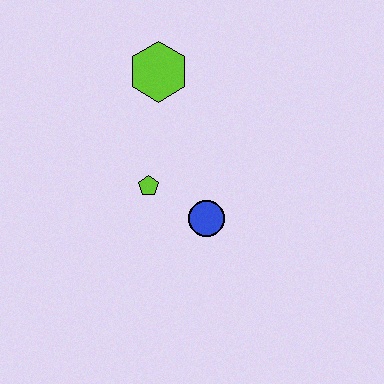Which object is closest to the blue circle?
The lime pentagon is closest to the blue circle.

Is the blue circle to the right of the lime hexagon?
Yes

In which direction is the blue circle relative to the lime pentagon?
The blue circle is to the right of the lime pentagon.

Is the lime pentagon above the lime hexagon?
No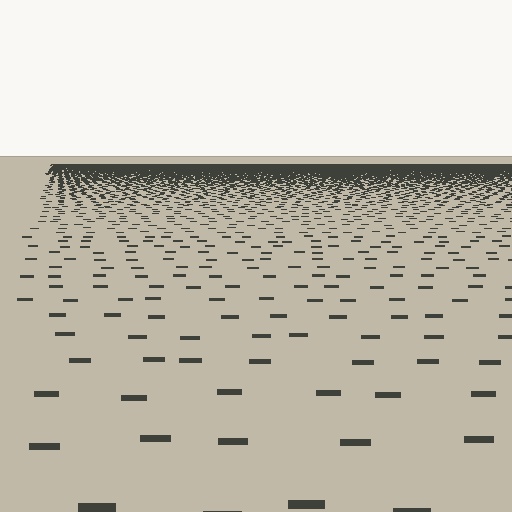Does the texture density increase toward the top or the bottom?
Density increases toward the top.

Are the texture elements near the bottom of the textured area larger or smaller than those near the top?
Larger. Near the bottom, elements are closer to the viewer and appear at a bigger on-screen size.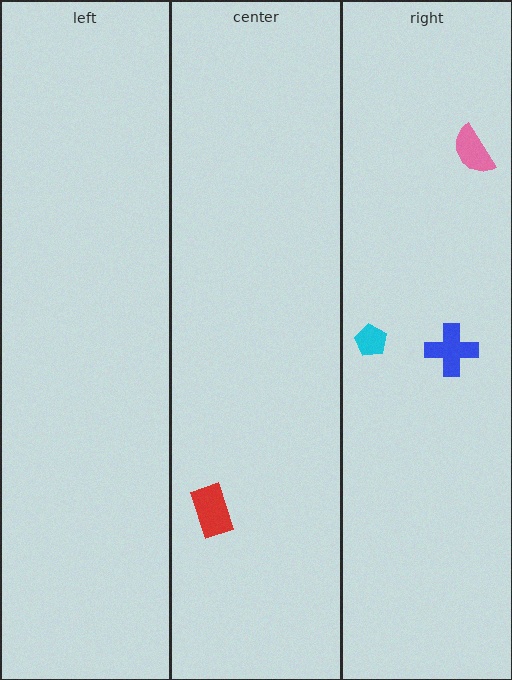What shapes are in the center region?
The red rectangle.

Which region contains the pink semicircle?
The right region.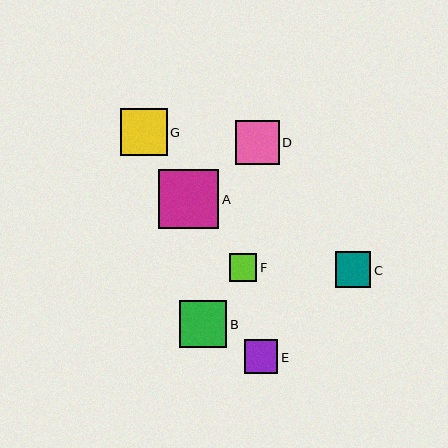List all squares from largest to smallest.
From largest to smallest: A, B, G, D, C, E, F.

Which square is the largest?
Square A is the largest with a size of approximately 60 pixels.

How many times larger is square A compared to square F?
Square A is approximately 2.2 times the size of square F.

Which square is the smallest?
Square F is the smallest with a size of approximately 27 pixels.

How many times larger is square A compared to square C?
Square A is approximately 1.7 times the size of square C.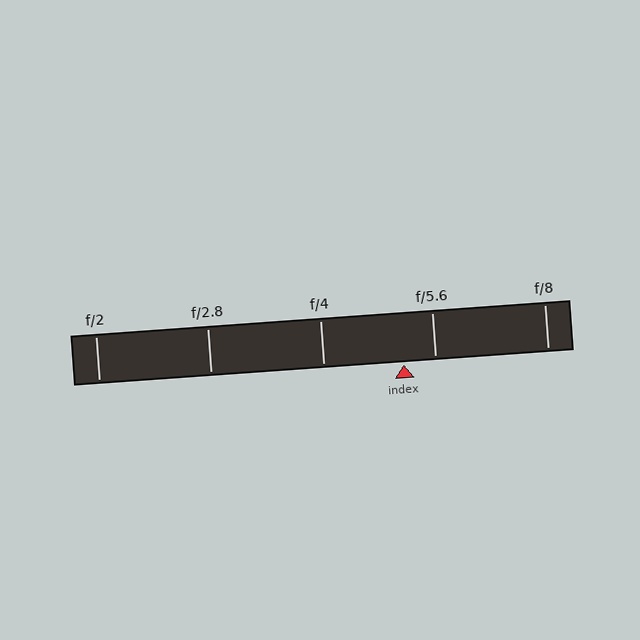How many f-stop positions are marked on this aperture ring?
There are 5 f-stop positions marked.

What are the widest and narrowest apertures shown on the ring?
The widest aperture shown is f/2 and the narrowest is f/8.